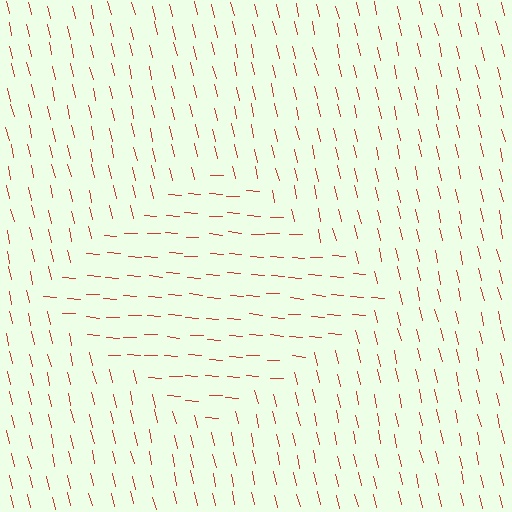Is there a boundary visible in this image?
Yes, there is a texture boundary formed by a change in line orientation.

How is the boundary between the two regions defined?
The boundary is defined purely by a change in line orientation (approximately 74 degrees difference). All lines are the same color and thickness.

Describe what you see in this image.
The image is filled with small red line segments. A diamond region in the image has lines oriented differently from the surrounding lines, creating a visible texture boundary.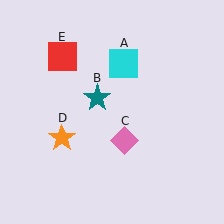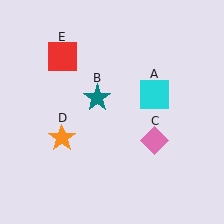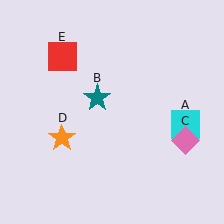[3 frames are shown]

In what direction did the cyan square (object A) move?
The cyan square (object A) moved down and to the right.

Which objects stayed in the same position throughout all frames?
Teal star (object B) and orange star (object D) and red square (object E) remained stationary.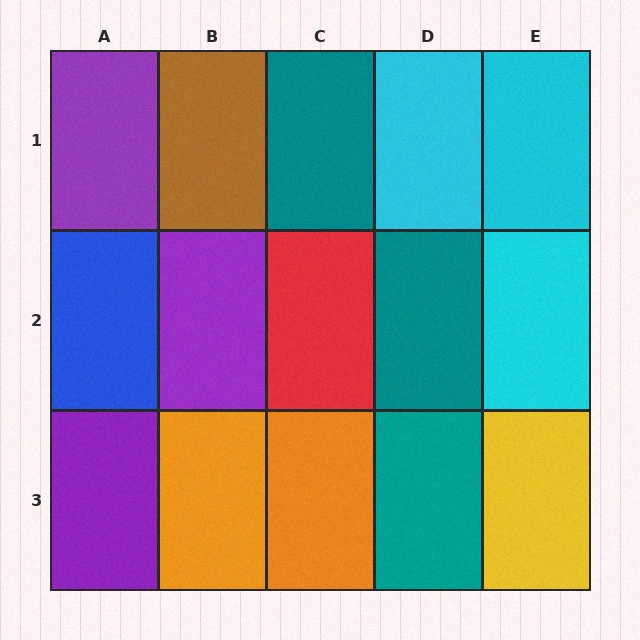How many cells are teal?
3 cells are teal.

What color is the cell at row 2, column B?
Purple.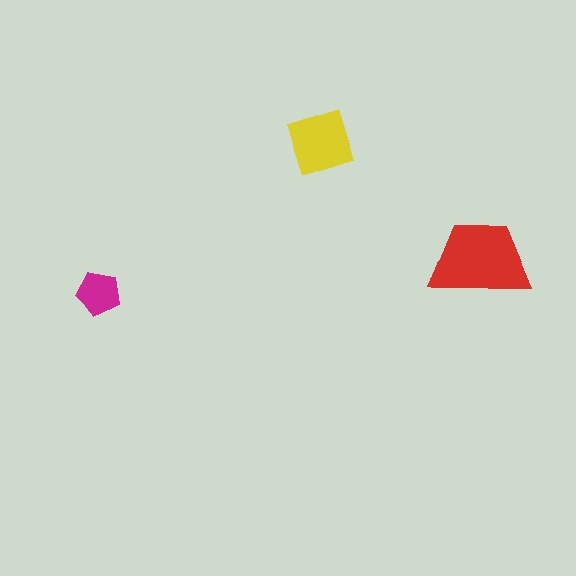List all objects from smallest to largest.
The magenta pentagon, the yellow diamond, the red trapezoid.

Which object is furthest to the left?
The magenta pentagon is leftmost.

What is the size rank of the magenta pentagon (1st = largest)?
3rd.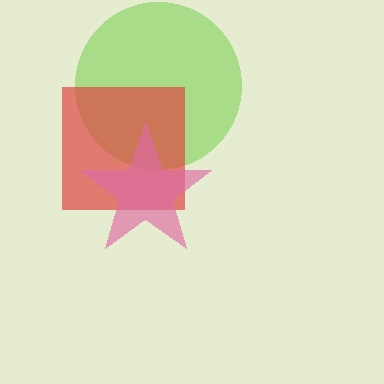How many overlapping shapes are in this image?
There are 3 overlapping shapes in the image.